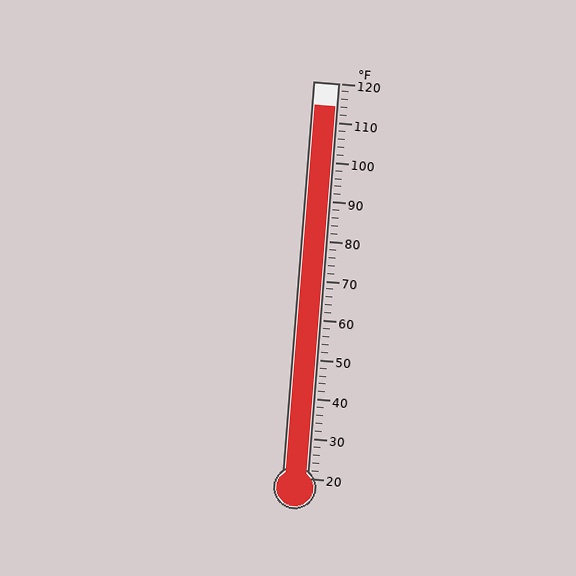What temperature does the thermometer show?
The thermometer shows approximately 114°F.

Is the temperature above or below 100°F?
The temperature is above 100°F.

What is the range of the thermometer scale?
The thermometer scale ranges from 20°F to 120°F.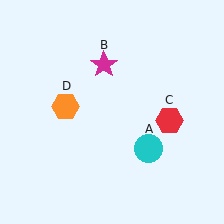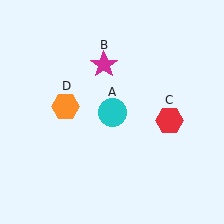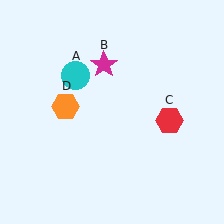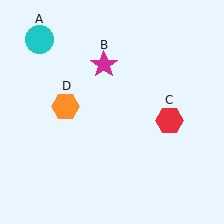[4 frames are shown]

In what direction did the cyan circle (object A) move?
The cyan circle (object A) moved up and to the left.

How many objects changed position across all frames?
1 object changed position: cyan circle (object A).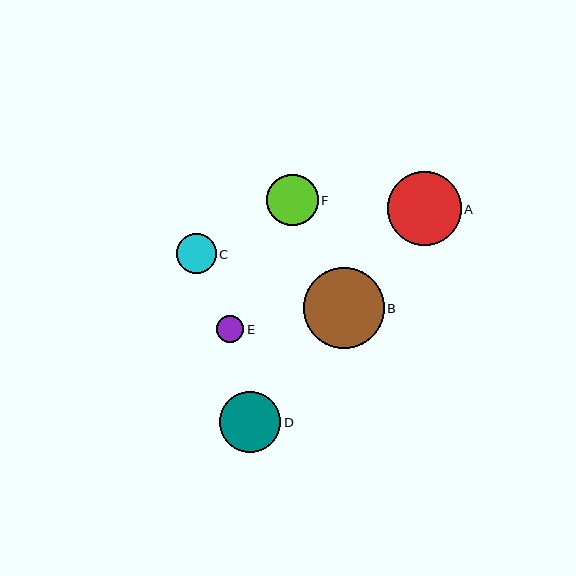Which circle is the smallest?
Circle E is the smallest with a size of approximately 27 pixels.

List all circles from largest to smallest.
From largest to smallest: B, A, D, F, C, E.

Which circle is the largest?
Circle B is the largest with a size of approximately 81 pixels.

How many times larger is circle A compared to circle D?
Circle A is approximately 1.2 times the size of circle D.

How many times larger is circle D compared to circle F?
Circle D is approximately 1.2 times the size of circle F.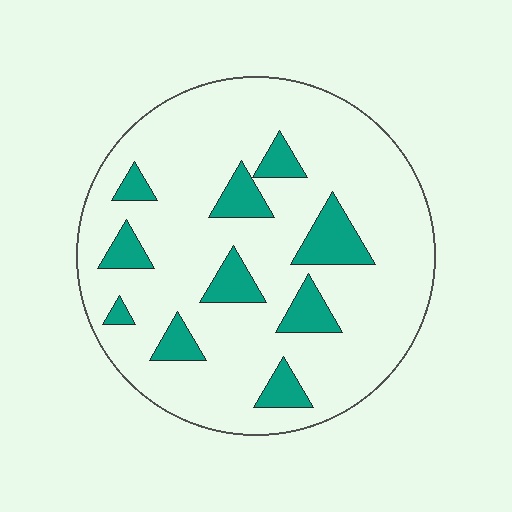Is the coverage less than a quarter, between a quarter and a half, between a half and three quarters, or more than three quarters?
Less than a quarter.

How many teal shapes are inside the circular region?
10.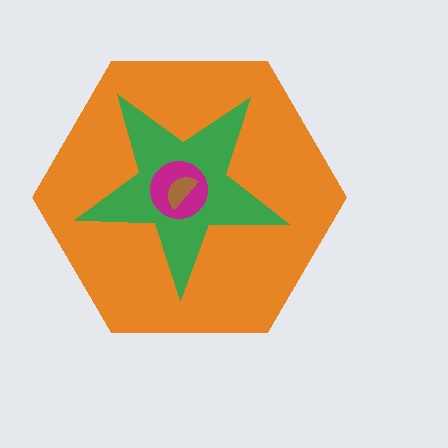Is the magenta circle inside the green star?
Yes.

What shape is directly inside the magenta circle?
The brown semicircle.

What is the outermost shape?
The orange hexagon.